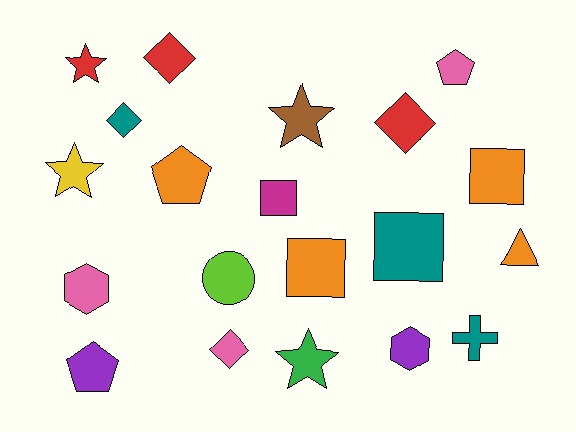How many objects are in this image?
There are 20 objects.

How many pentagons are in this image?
There are 3 pentagons.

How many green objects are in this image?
There is 1 green object.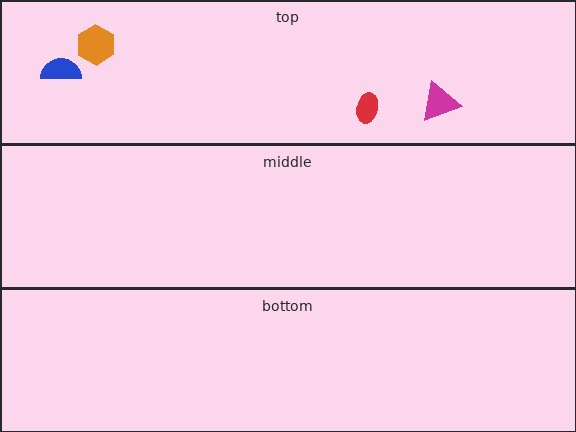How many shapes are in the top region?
4.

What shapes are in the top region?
The magenta triangle, the orange hexagon, the red ellipse, the blue semicircle.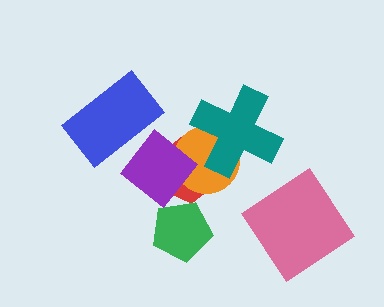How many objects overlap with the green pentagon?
0 objects overlap with the green pentagon.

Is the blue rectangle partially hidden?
No, no other shape covers it.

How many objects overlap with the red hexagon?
3 objects overlap with the red hexagon.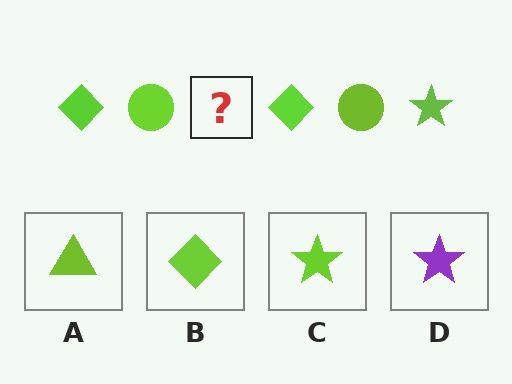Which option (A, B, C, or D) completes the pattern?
C.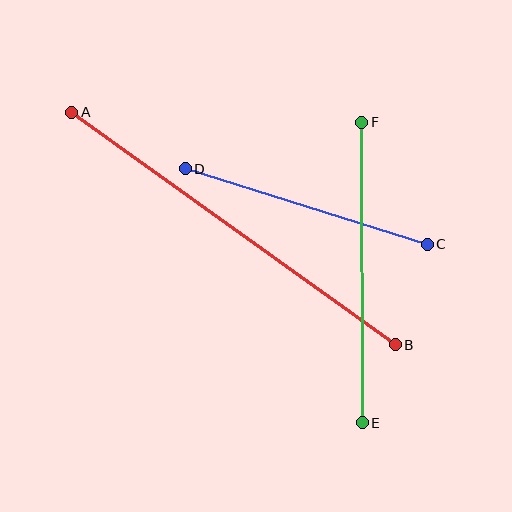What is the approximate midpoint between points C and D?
The midpoint is at approximately (306, 207) pixels.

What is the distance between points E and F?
The distance is approximately 301 pixels.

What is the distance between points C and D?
The distance is approximately 254 pixels.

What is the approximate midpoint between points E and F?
The midpoint is at approximately (362, 273) pixels.